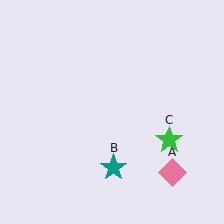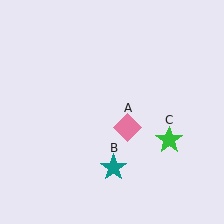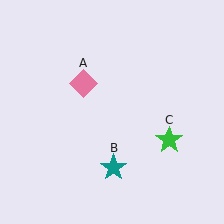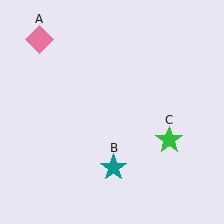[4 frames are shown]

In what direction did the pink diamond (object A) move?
The pink diamond (object A) moved up and to the left.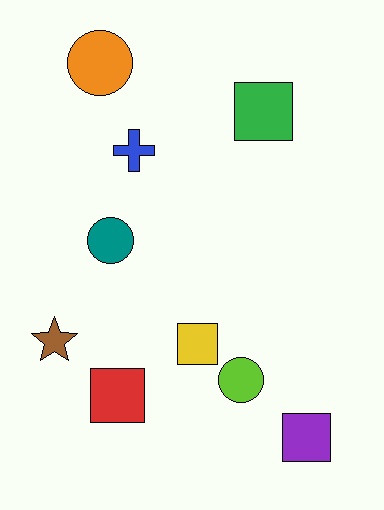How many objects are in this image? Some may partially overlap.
There are 9 objects.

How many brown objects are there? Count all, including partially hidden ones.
There is 1 brown object.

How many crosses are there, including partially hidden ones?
There is 1 cross.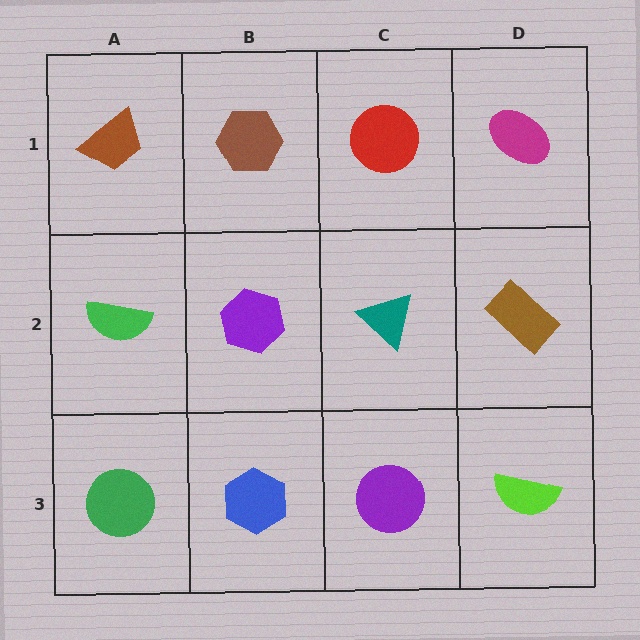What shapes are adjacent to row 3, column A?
A green semicircle (row 2, column A), a blue hexagon (row 3, column B).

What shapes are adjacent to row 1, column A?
A green semicircle (row 2, column A), a brown hexagon (row 1, column B).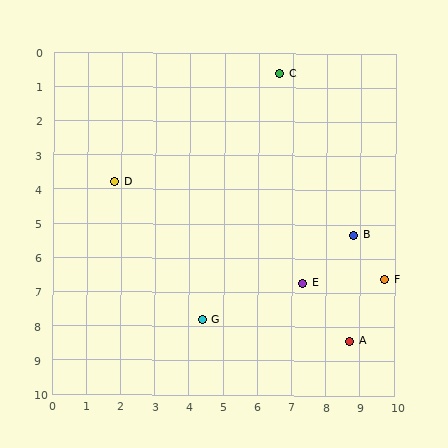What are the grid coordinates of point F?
Point F is at approximately (9.7, 6.6).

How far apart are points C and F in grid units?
Points C and F are about 6.8 grid units apart.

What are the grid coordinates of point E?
Point E is at approximately (7.3, 6.7).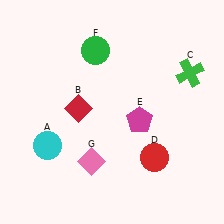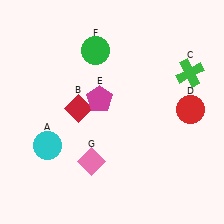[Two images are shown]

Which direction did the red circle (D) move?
The red circle (D) moved up.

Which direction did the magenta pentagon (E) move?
The magenta pentagon (E) moved left.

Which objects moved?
The objects that moved are: the red circle (D), the magenta pentagon (E).